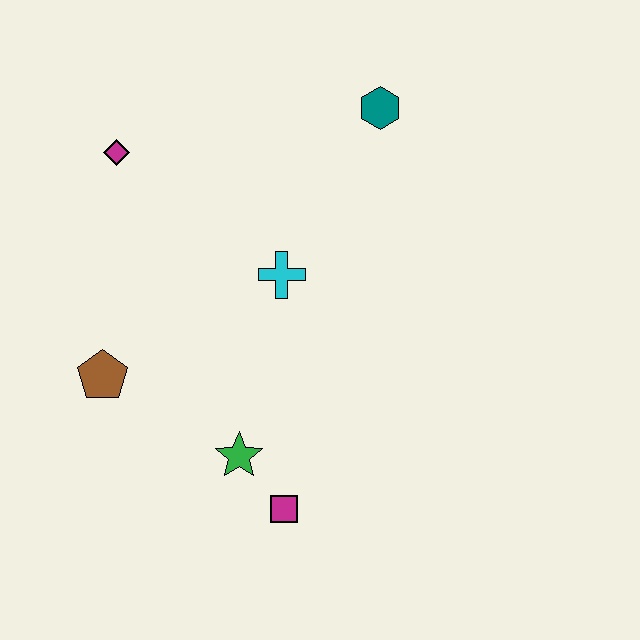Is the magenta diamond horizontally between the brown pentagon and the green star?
Yes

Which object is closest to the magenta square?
The green star is closest to the magenta square.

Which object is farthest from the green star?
The teal hexagon is farthest from the green star.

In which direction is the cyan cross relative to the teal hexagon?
The cyan cross is below the teal hexagon.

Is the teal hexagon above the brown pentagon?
Yes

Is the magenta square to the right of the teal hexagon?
No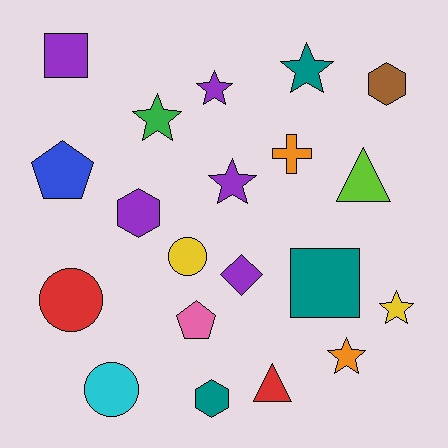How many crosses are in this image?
There is 1 cross.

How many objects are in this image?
There are 20 objects.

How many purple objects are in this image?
There are 5 purple objects.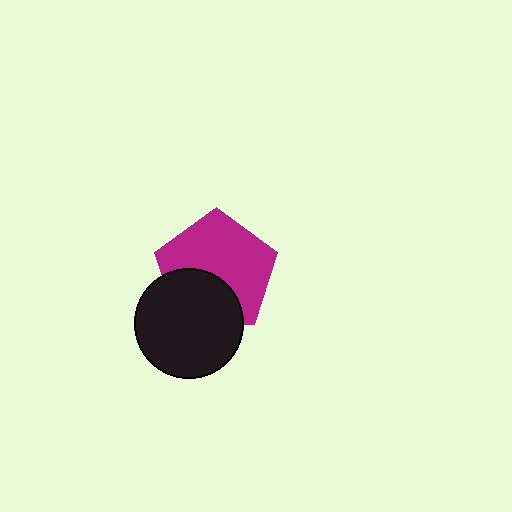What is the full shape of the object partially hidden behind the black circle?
The partially hidden object is a magenta pentagon.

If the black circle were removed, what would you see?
You would see the complete magenta pentagon.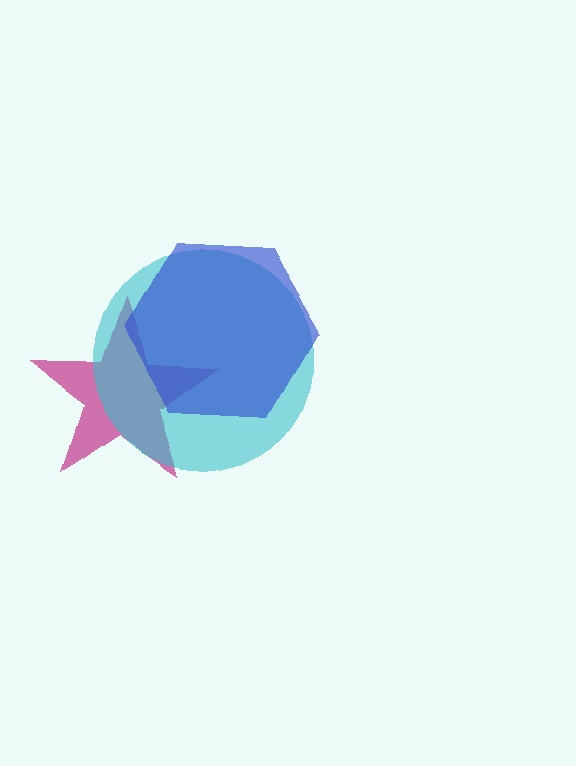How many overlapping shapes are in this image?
There are 3 overlapping shapes in the image.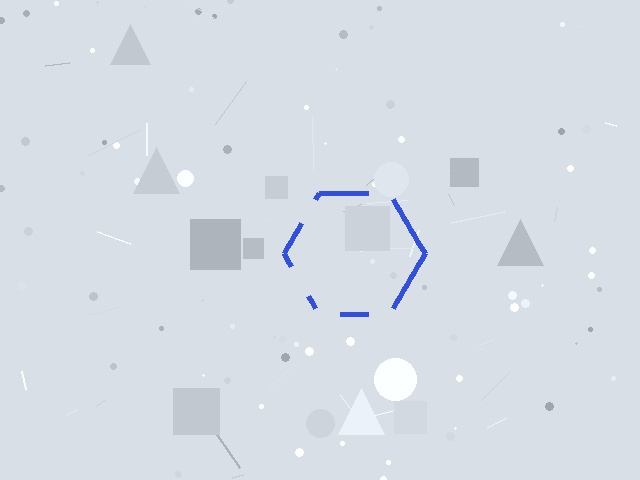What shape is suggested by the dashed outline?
The dashed outline suggests a hexagon.